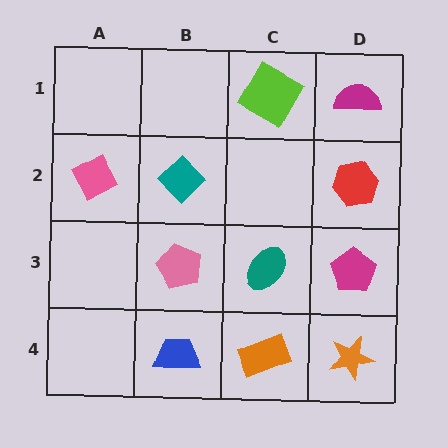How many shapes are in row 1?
2 shapes.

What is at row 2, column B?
A teal diamond.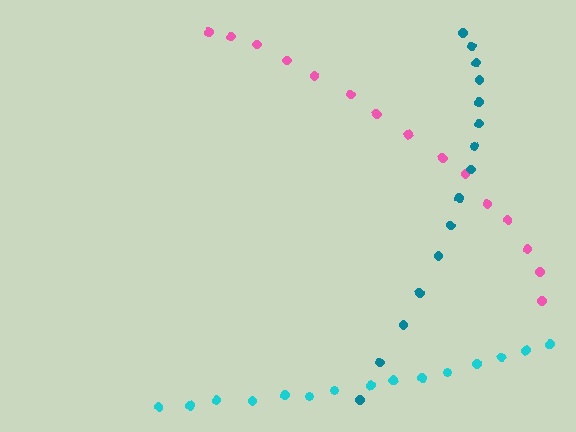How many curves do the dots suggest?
There are 3 distinct paths.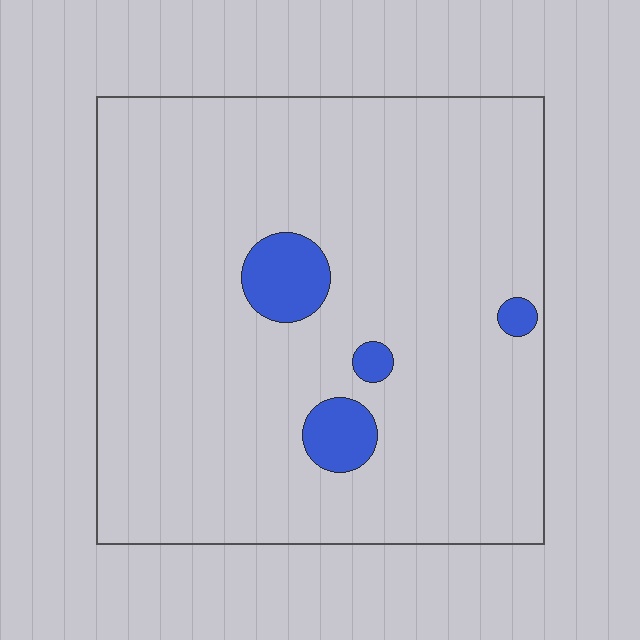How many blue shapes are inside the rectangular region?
4.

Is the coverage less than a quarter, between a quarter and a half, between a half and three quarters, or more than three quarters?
Less than a quarter.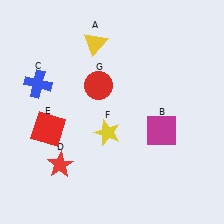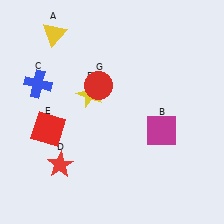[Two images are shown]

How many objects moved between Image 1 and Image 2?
2 objects moved between the two images.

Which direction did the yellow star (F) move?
The yellow star (F) moved up.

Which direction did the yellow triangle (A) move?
The yellow triangle (A) moved left.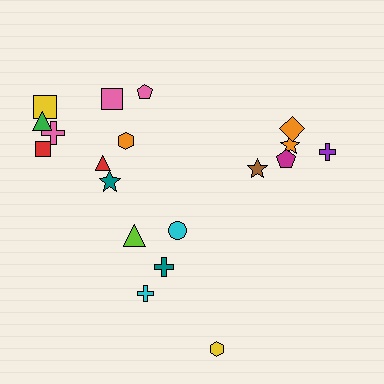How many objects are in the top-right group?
There are 5 objects.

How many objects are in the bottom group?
There are 6 objects.